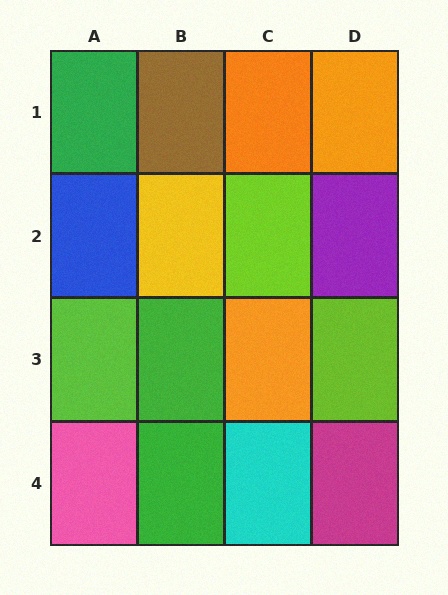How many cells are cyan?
1 cell is cyan.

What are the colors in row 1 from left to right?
Green, brown, orange, orange.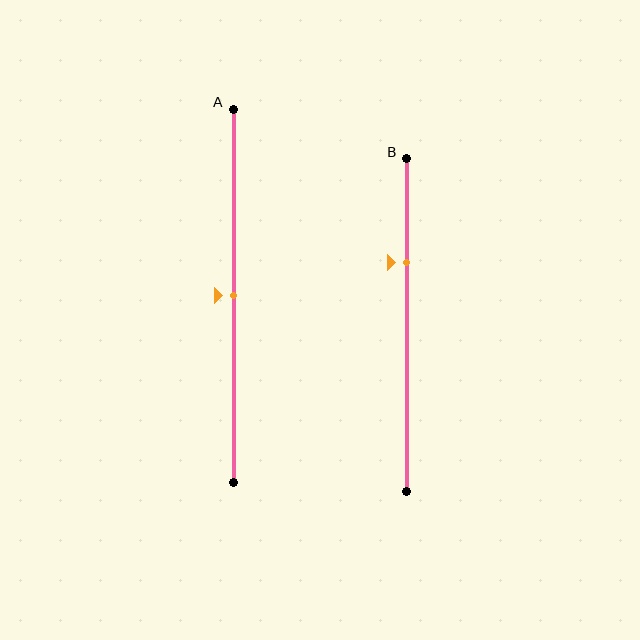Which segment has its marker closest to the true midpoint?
Segment A has its marker closest to the true midpoint.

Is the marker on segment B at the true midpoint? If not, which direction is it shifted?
No, the marker on segment B is shifted upward by about 19% of the segment length.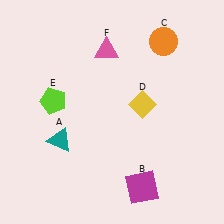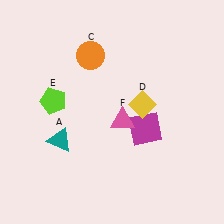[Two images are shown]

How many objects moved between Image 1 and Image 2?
3 objects moved between the two images.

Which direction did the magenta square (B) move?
The magenta square (B) moved up.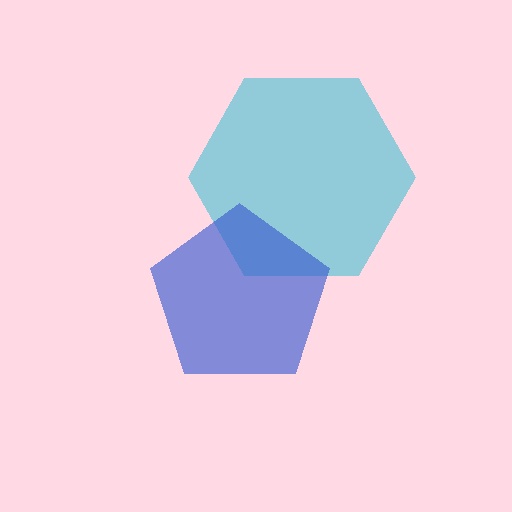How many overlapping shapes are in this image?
There are 2 overlapping shapes in the image.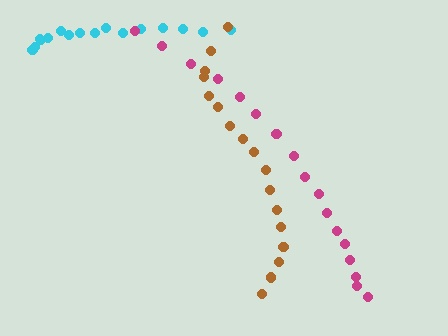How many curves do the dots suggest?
There are 3 distinct paths.